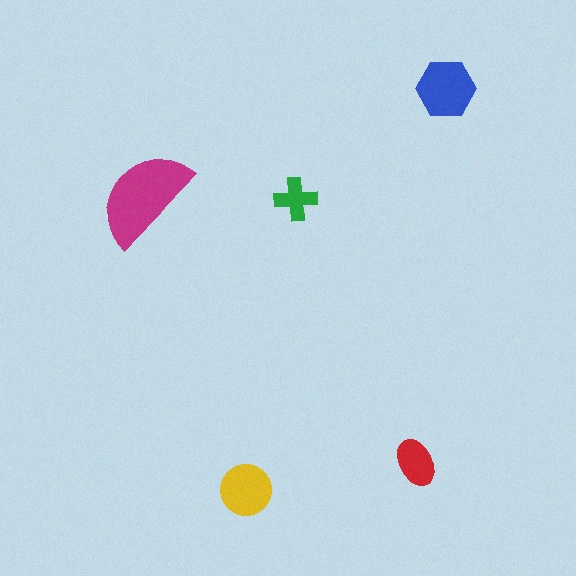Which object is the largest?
The magenta semicircle.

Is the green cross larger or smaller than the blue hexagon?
Smaller.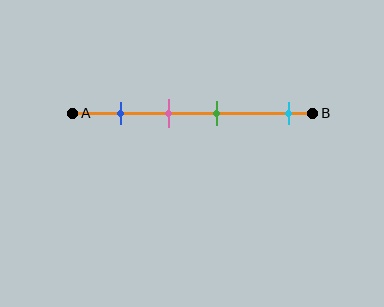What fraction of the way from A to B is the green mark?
The green mark is approximately 60% (0.6) of the way from A to B.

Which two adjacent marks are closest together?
The pink and green marks are the closest adjacent pair.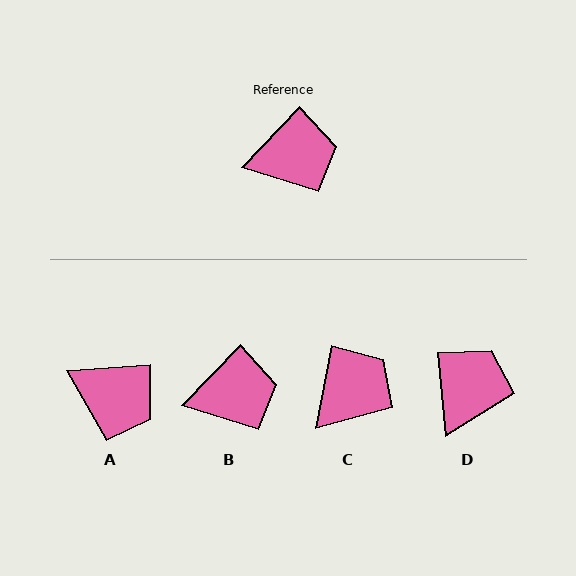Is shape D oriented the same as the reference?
No, it is off by about 49 degrees.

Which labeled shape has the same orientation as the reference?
B.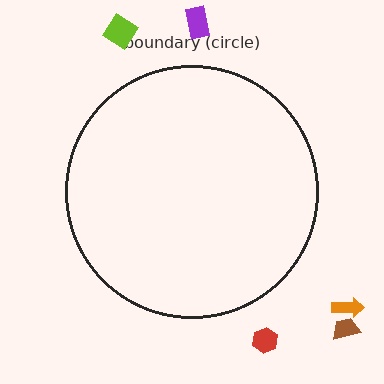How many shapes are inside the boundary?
0 inside, 5 outside.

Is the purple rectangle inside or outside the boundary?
Outside.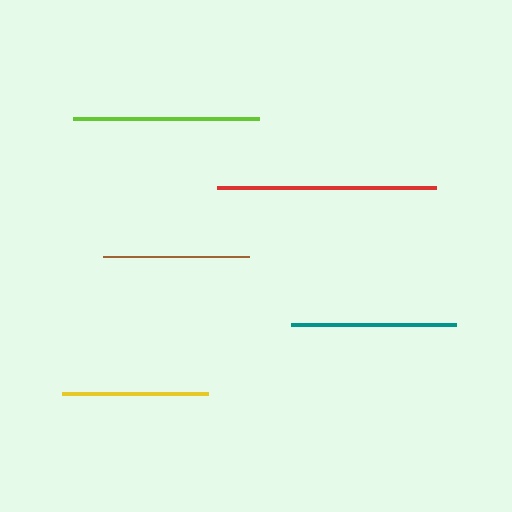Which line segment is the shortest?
The yellow line is the shortest at approximately 145 pixels.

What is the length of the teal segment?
The teal segment is approximately 164 pixels long.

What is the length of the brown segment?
The brown segment is approximately 147 pixels long.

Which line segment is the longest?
The red line is the longest at approximately 219 pixels.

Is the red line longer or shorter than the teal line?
The red line is longer than the teal line.